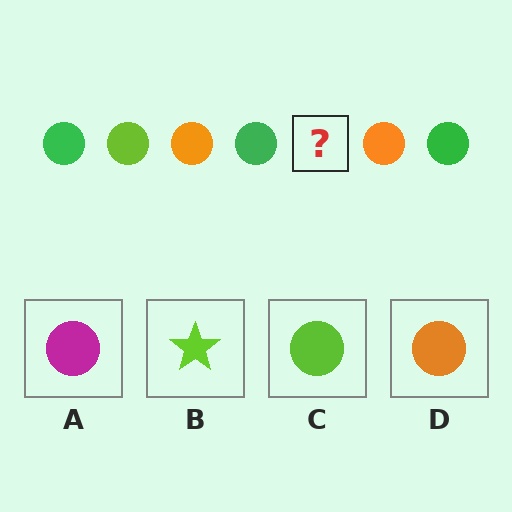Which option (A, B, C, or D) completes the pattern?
C.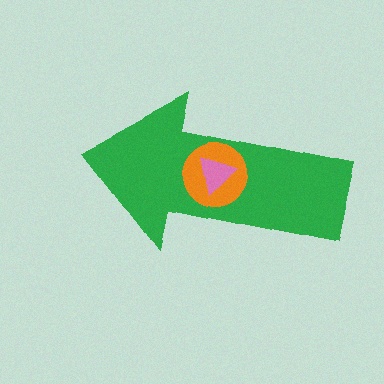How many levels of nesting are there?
3.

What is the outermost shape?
The green arrow.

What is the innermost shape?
The pink triangle.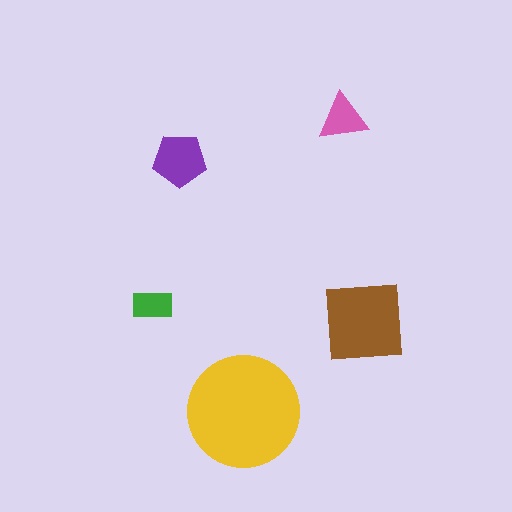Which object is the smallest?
The green rectangle.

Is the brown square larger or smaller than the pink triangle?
Larger.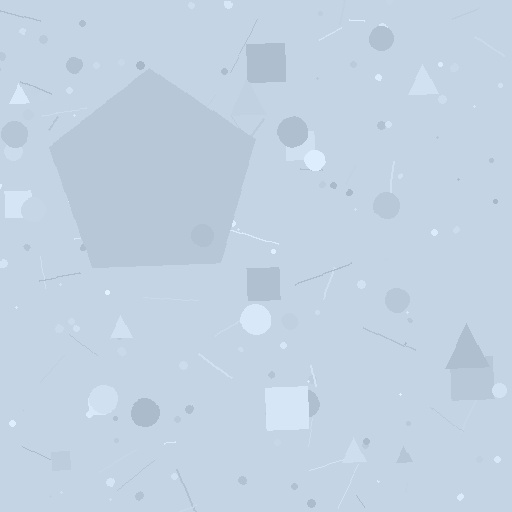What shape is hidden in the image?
A pentagon is hidden in the image.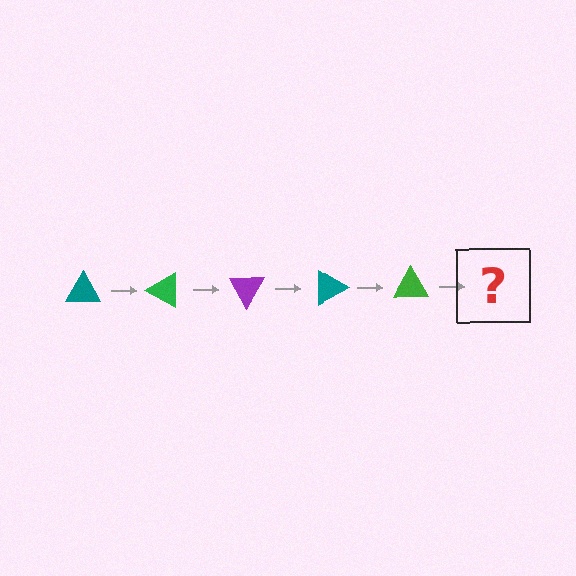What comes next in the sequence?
The next element should be a purple triangle, rotated 150 degrees from the start.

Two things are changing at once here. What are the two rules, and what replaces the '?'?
The two rules are that it rotates 30 degrees each step and the color cycles through teal, green, and purple. The '?' should be a purple triangle, rotated 150 degrees from the start.